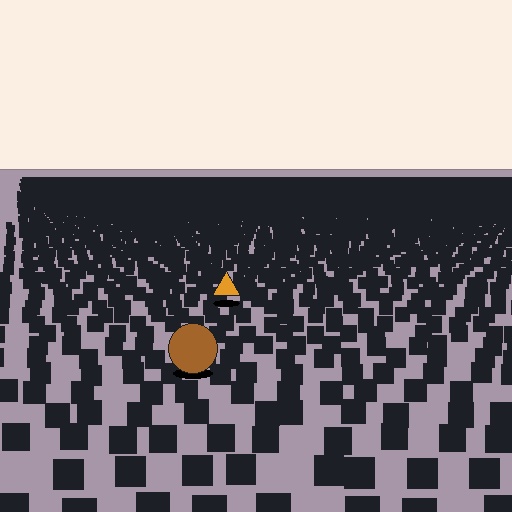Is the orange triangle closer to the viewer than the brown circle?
No. The brown circle is closer — you can tell from the texture gradient: the ground texture is coarser near it.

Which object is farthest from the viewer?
The orange triangle is farthest from the viewer. It appears smaller and the ground texture around it is denser.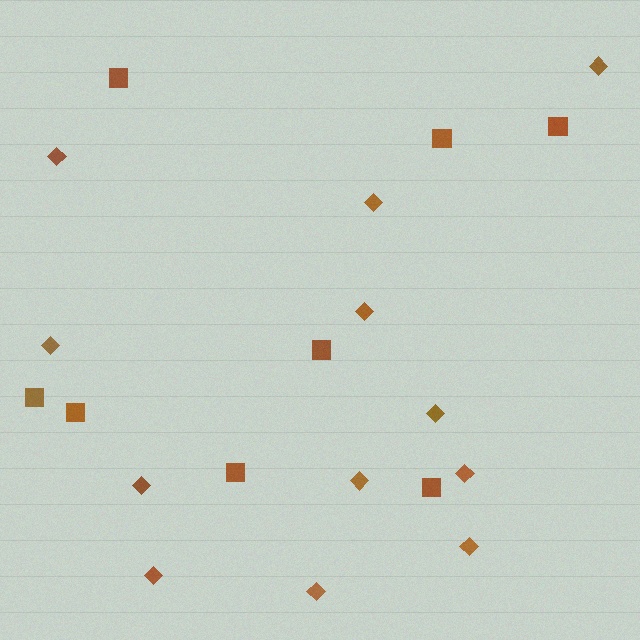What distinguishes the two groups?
There are 2 groups: one group of diamonds (12) and one group of squares (8).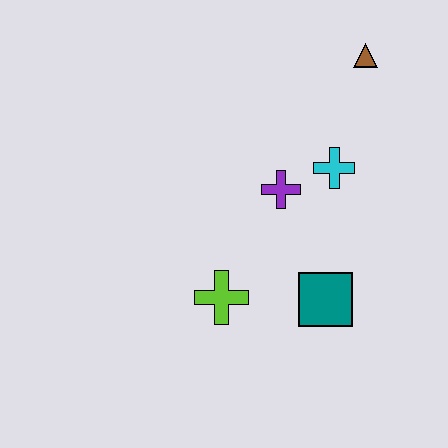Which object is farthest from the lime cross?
The brown triangle is farthest from the lime cross.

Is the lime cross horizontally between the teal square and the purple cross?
No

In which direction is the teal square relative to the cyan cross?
The teal square is below the cyan cross.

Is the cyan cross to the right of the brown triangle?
No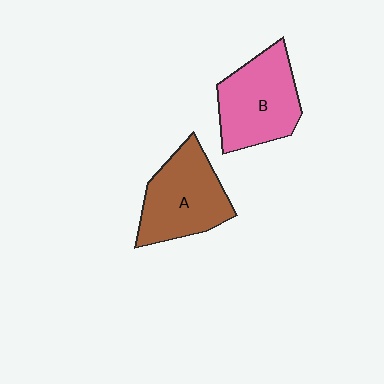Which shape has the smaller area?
Shape A (brown).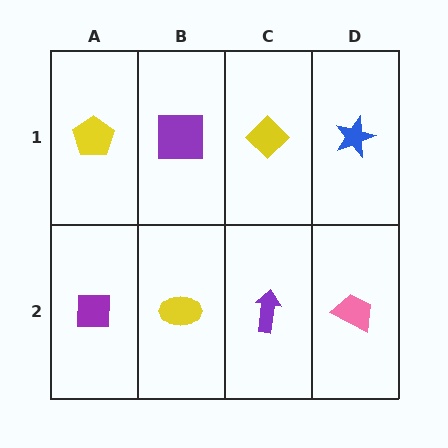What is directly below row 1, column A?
A purple square.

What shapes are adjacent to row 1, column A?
A purple square (row 2, column A), a purple square (row 1, column B).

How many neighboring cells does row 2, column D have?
2.